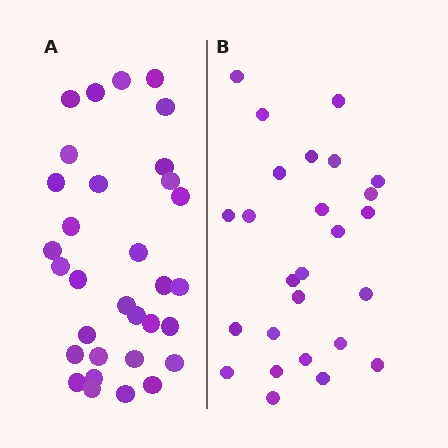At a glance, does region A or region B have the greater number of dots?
Region A (the left region) has more dots.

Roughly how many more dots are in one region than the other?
Region A has about 6 more dots than region B.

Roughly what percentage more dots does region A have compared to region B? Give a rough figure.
About 25% more.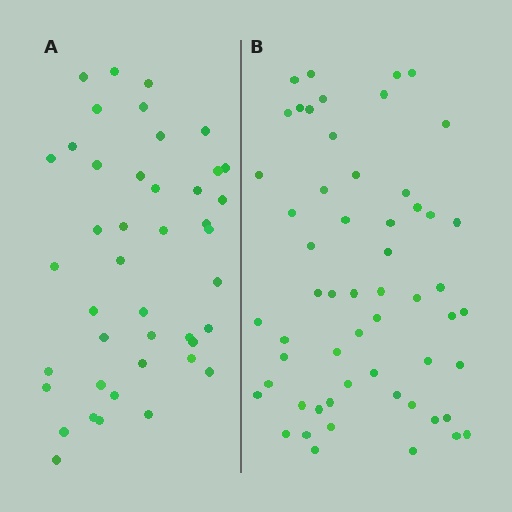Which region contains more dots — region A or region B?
Region B (the right region) has more dots.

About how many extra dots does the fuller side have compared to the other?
Region B has approximately 15 more dots than region A.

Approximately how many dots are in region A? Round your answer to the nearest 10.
About 40 dots. (The exact count is 43, which rounds to 40.)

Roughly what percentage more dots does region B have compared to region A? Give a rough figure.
About 35% more.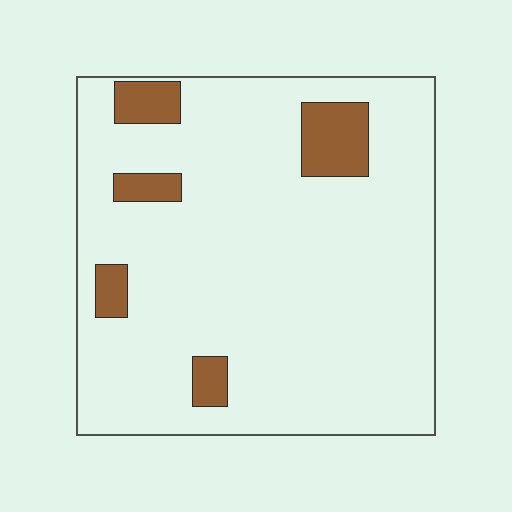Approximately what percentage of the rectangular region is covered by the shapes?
Approximately 10%.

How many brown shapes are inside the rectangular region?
5.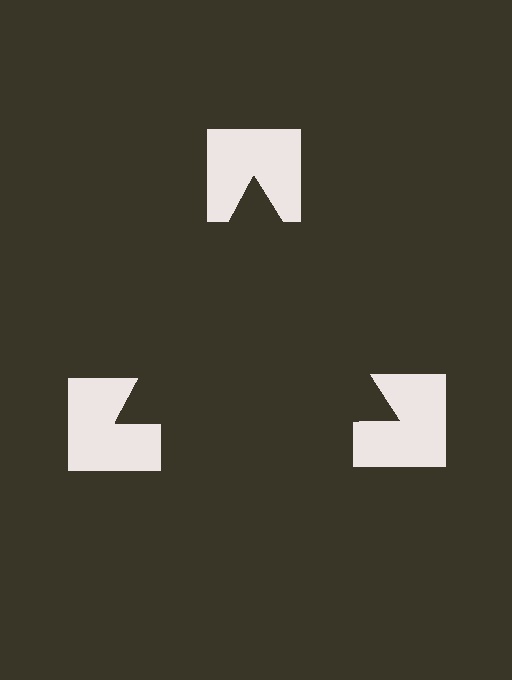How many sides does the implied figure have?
3 sides.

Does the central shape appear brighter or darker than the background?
It typically appears slightly darker than the background, even though no actual brightness change is drawn.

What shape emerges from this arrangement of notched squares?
An illusory triangle — its edges are inferred from the aligned wedge cuts in the notched squares, not physically drawn.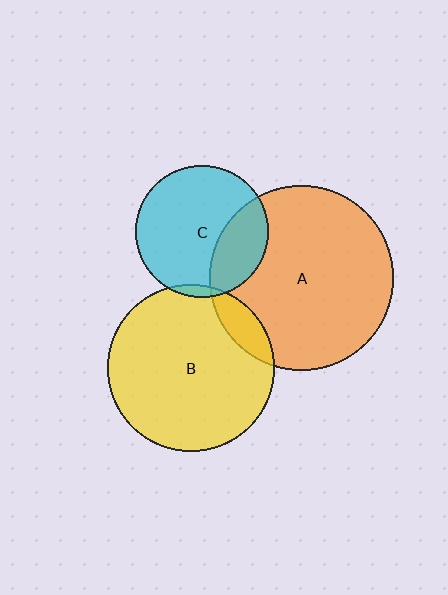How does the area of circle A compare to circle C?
Approximately 1.9 times.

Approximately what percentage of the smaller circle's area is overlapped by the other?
Approximately 10%.